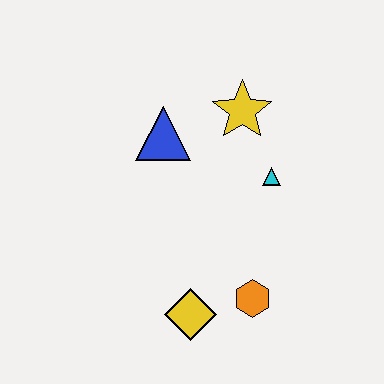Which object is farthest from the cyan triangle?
The yellow diamond is farthest from the cyan triangle.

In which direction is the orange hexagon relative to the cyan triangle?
The orange hexagon is below the cyan triangle.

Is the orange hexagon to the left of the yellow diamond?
No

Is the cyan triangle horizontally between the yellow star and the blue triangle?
No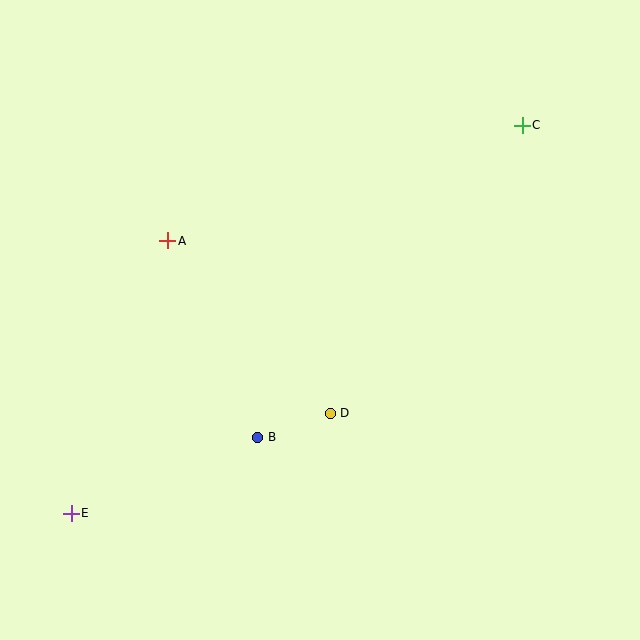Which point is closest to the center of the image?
Point D at (330, 413) is closest to the center.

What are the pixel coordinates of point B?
Point B is at (258, 437).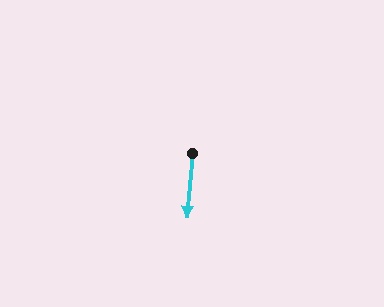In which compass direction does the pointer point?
South.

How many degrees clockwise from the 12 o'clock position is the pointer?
Approximately 185 degrees.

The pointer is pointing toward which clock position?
Roughly 6 o'clock.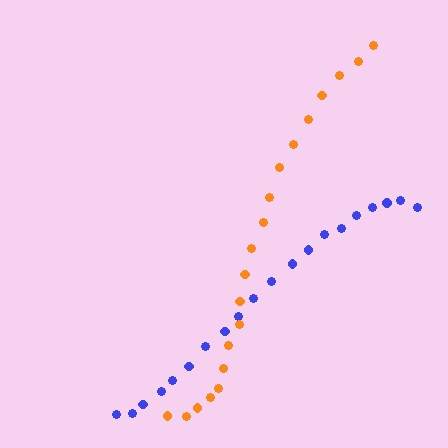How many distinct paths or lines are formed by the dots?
There are 2 distinct paths.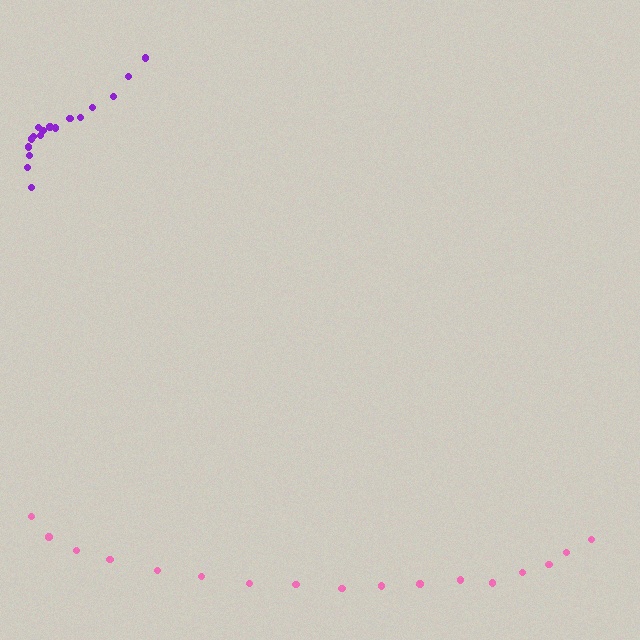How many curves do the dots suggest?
There are 2 distinct paths.